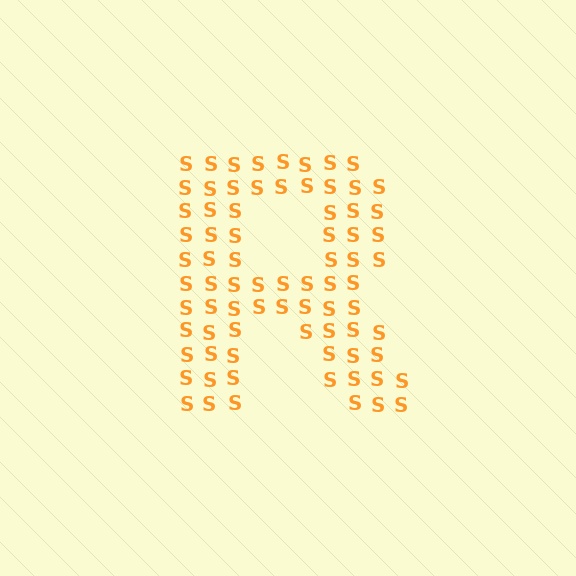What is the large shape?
The large shape is the letter R.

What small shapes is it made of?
It is made of small letter S's.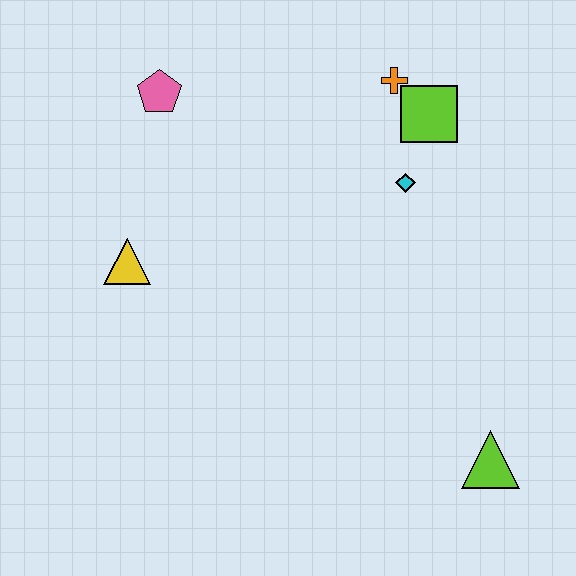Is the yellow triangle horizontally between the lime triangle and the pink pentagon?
No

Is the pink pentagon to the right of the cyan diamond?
No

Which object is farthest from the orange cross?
The lime triangle is farthest from the orange cross.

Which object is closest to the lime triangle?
The cyan diamond is closest to the lime triangle.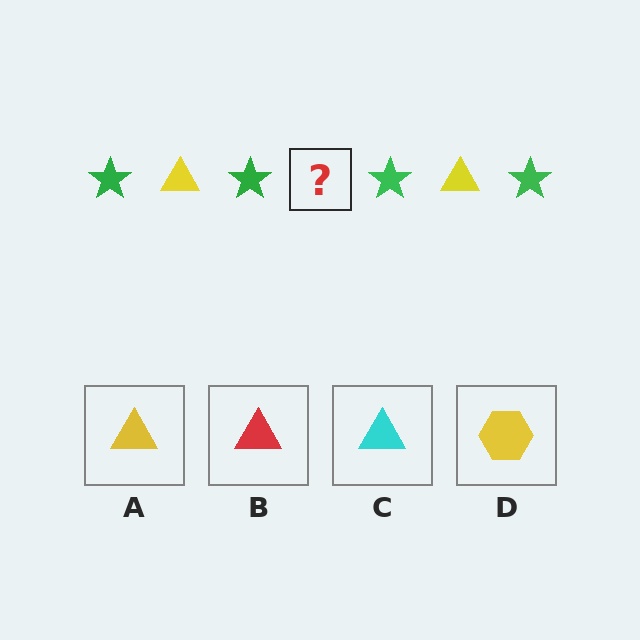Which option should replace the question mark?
Option A.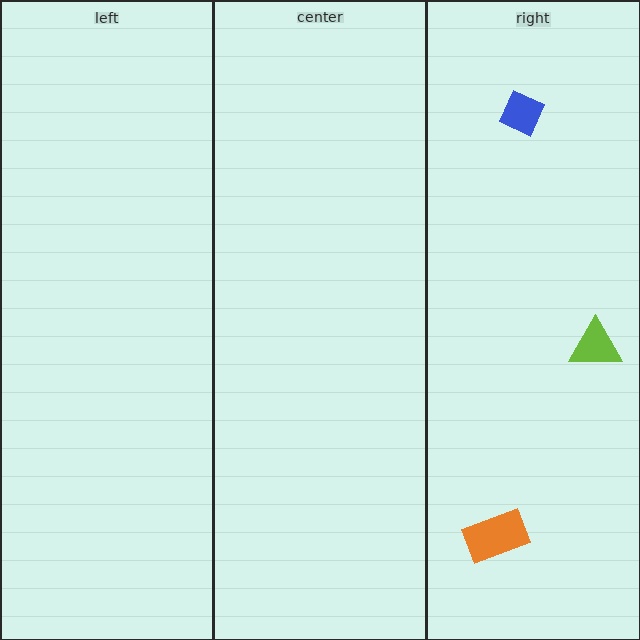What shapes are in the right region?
The orange rectangle, the lime triangle, the blue diamond.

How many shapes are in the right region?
3.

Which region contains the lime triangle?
The right region.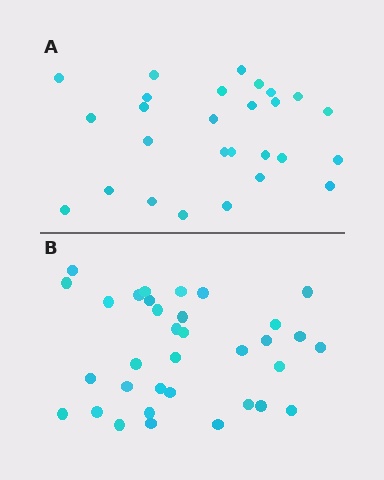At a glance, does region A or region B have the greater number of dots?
Region B (the bottom region) has more dots.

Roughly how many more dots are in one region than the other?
Region B has roughly 8 or so more dots than region A.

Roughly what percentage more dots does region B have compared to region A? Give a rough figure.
About 25% more.